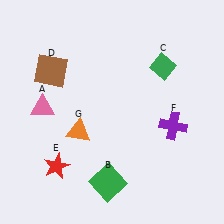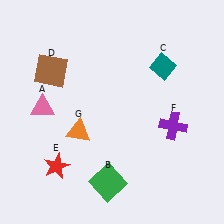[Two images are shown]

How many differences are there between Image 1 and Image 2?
There is 1 difference between the two images.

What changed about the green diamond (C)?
In Image 1, C is green. In Image 2, it changed to teal.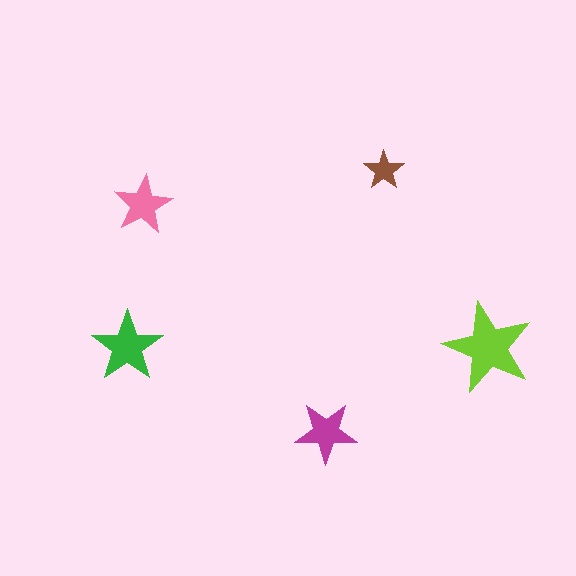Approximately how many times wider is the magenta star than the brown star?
About 1.5 times wider.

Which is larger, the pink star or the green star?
The green one.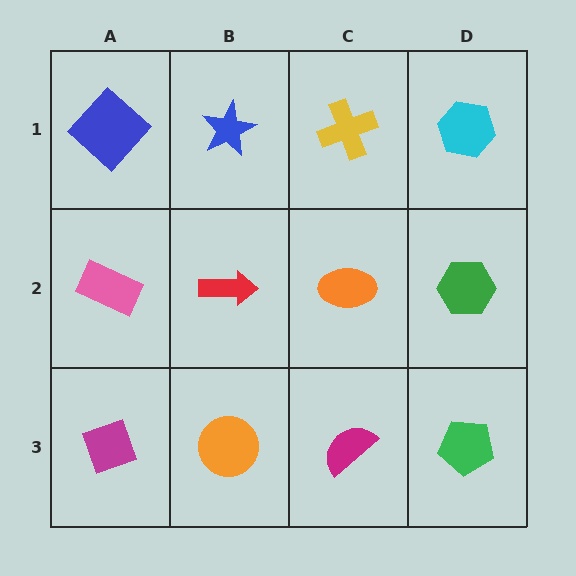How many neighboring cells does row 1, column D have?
2.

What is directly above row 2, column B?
A blue star.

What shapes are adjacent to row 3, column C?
An orange ellipse (row 2, column C), an orange circle (row 3, column B), a green pentagon (row 3, column D).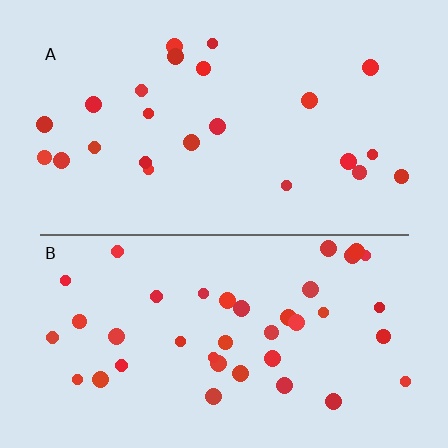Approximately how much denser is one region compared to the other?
Approximately 1.7× — region B over region A.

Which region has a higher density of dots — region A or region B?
B (the bottom).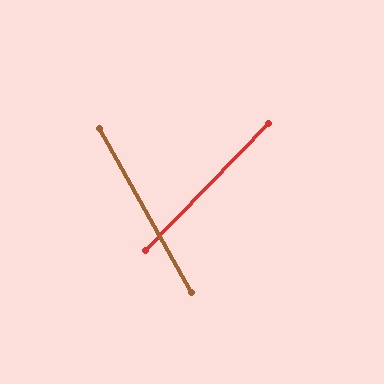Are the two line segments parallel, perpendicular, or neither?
Neither parallel nor perpendicular — they differ by about 74°.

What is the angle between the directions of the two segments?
Approximately 74 degrees.